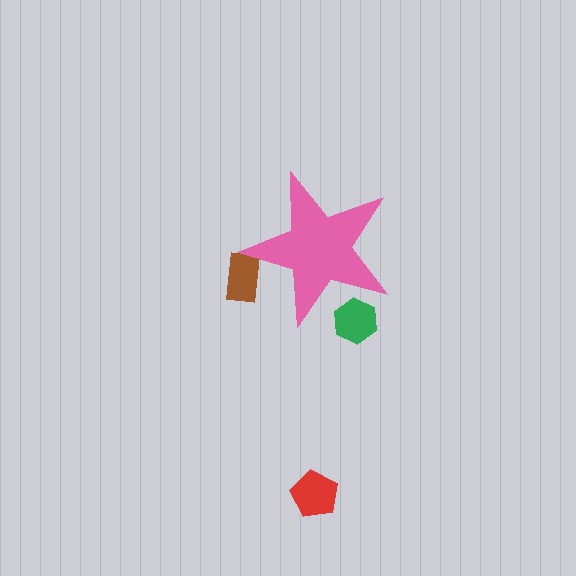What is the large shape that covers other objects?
A pink star.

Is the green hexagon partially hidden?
Yes, the green hexagon is partially hidden behind the pink star.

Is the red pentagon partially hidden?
No, the red pentagon is fully visible.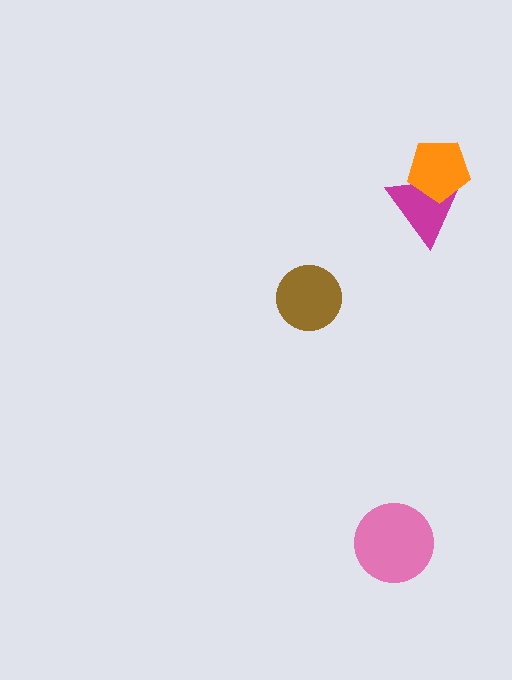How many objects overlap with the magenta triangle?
1 object overlaps with the magenta triangle.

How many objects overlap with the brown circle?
0 objects overlap with the brown circle.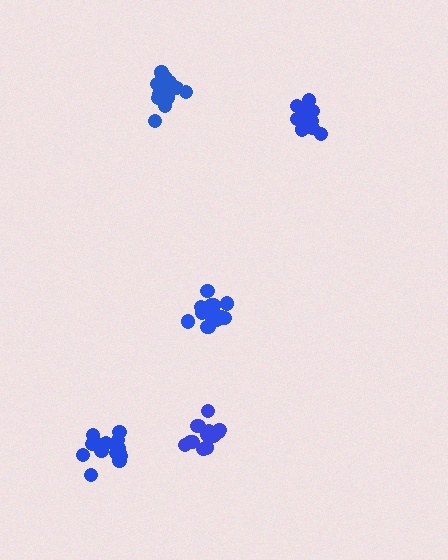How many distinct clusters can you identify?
There are 5 distinct clusters.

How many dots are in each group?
Group 1: 15 dots, Group 2: 13 dots, Group 3: 17 dots, Group 4: 13 dots, Group 5: 18 dots (76 total).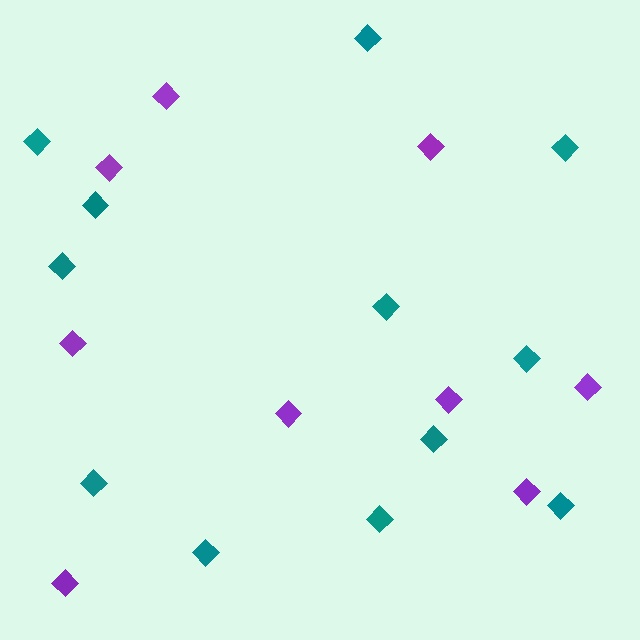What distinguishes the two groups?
There are 2 groups: one group of teal diamonds (12) and one group of purple diamonds (9).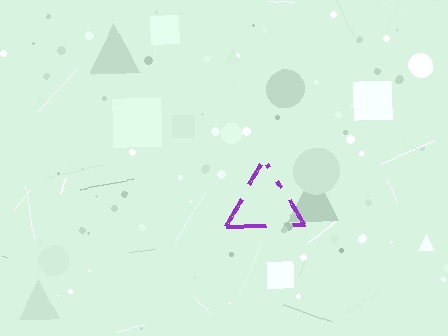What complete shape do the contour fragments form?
The contour fragments form a triangle.